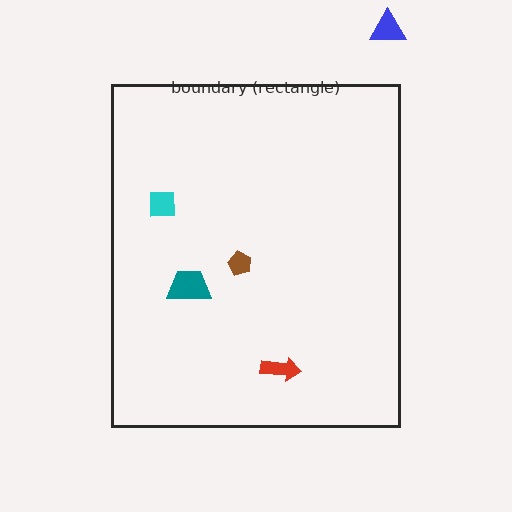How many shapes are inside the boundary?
4 inside, 1 outside.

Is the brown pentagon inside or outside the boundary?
Inside.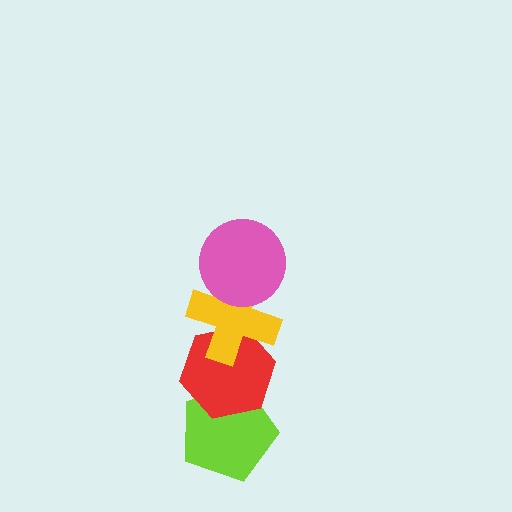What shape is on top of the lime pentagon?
The red hexagon is on top of the lime pentagon.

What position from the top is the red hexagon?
The red hexagon is 3rd from the top.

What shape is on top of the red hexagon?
The yellow cross is on top of the red hexagon.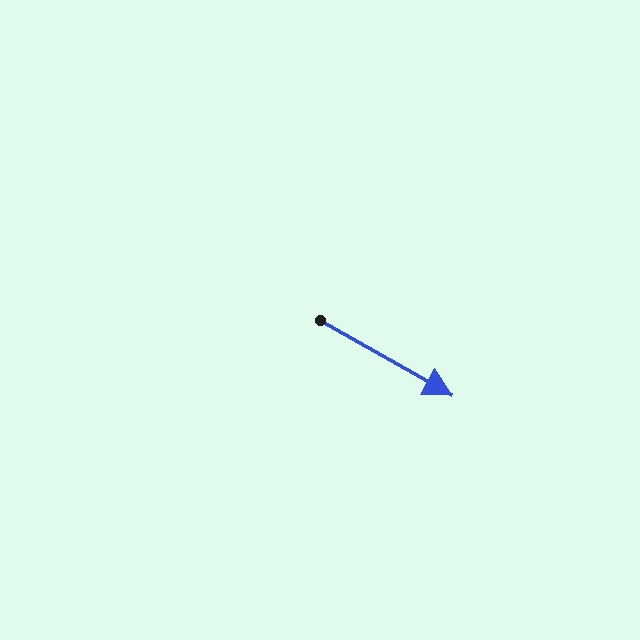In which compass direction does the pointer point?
Southeast.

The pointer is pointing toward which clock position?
Roughly 4 o'clock.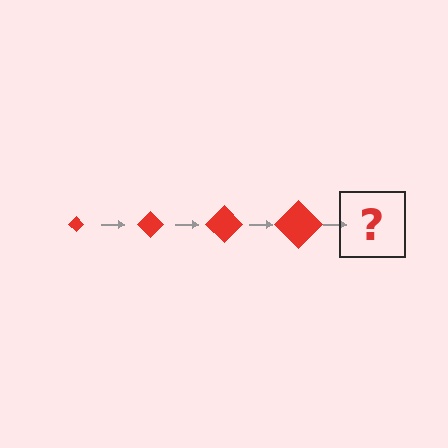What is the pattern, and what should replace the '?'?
The pattern is that the diamond gets progressively larger each step. The '?' should be a red diamond, larger than the previous one.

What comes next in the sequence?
The next element should be a red diamond, larger than the previous one.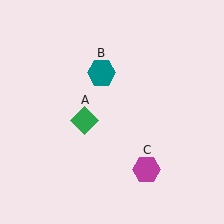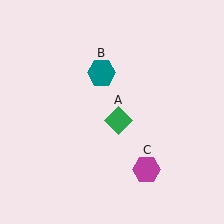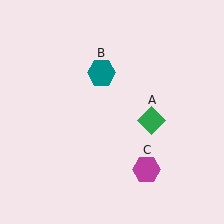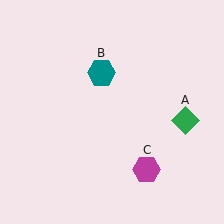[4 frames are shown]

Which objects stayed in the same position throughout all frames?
Teal hexagon (object B) and magenta hexagon (object C) remained stationary.